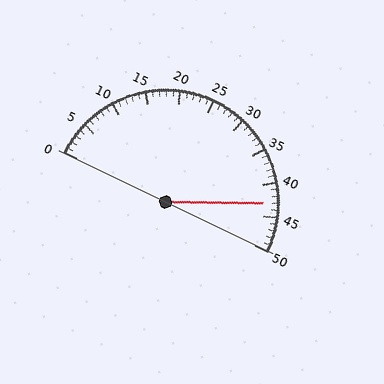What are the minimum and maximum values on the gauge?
The gauge ranges from 0 to 50.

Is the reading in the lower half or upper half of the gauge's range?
The reading is in the upper half of the range (0 to 50).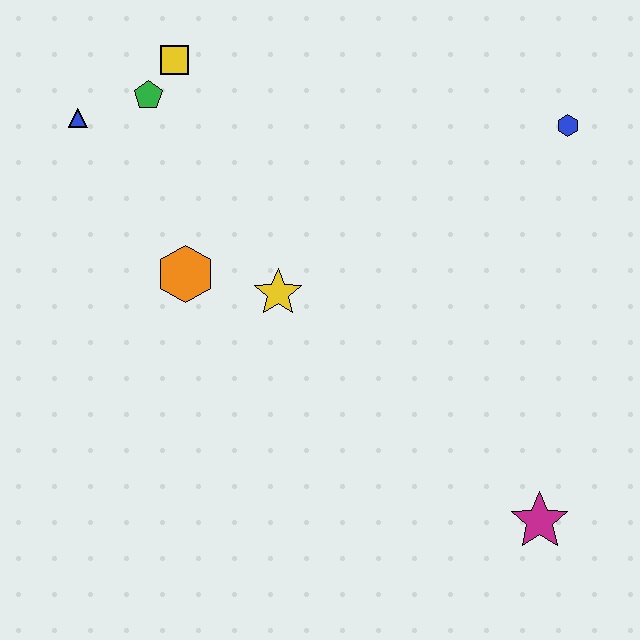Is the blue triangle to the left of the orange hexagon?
Yes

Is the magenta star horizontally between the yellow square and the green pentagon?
No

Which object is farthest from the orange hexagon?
The magenta star is farthest from the orange hexagon.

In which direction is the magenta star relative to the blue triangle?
The magenta star is to the right of the blue triangle.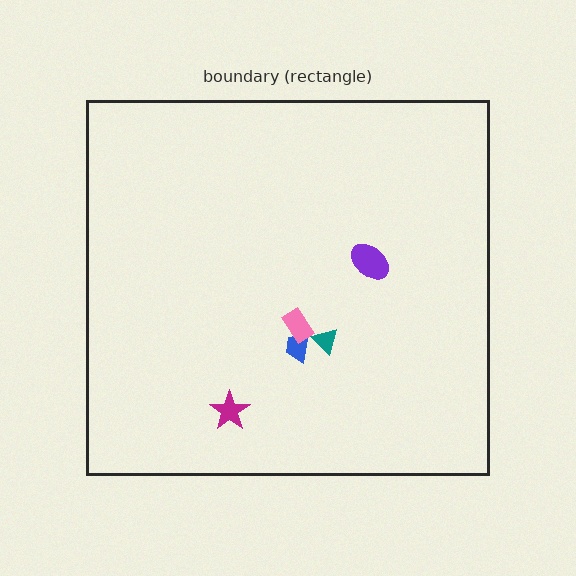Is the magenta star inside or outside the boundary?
Inside.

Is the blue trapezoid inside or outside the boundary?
Inside.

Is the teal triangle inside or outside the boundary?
Inside.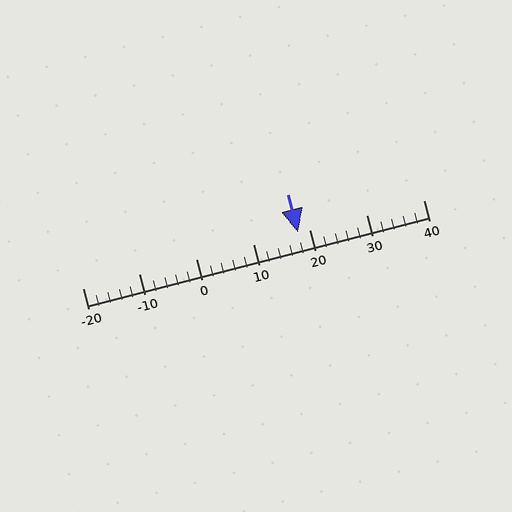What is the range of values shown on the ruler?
The ruler shows values from -20 to 40.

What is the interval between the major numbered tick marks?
The major tick marks are spaced 10 units apart.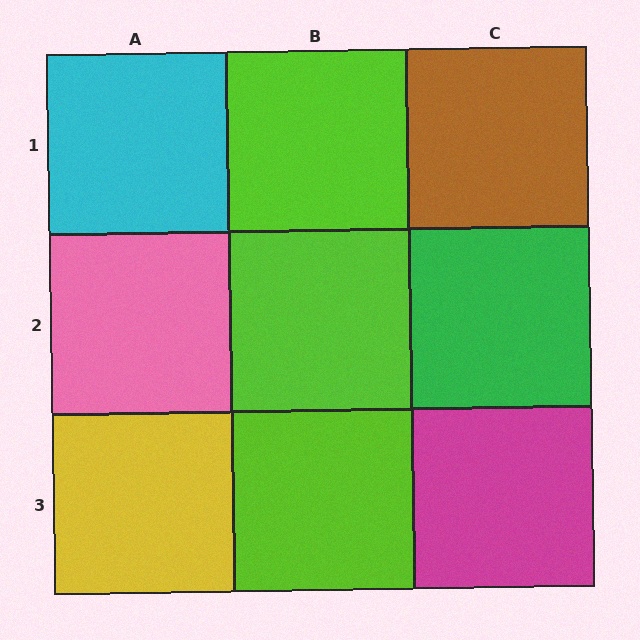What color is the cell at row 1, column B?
Lime.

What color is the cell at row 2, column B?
Lime.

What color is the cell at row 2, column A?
Pink.